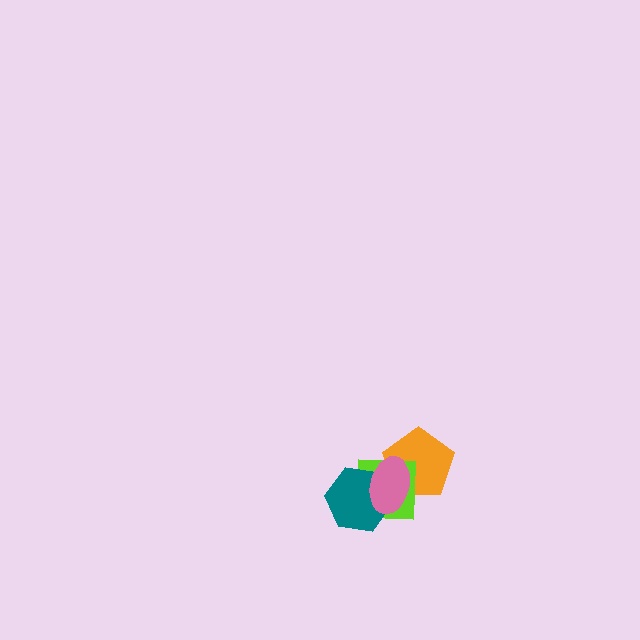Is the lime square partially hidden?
Yes, it is partially covered by another shape.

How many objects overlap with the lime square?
3 objects overlap with the lime square.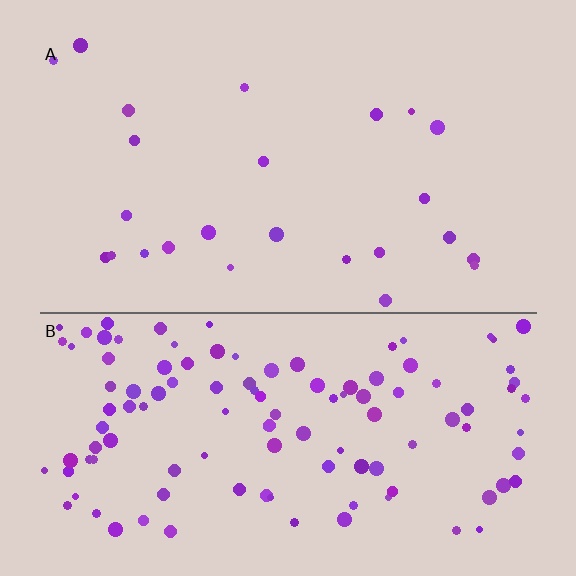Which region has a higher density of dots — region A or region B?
B (the bottom).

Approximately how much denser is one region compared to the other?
Approximately 4.7× — region B over region A.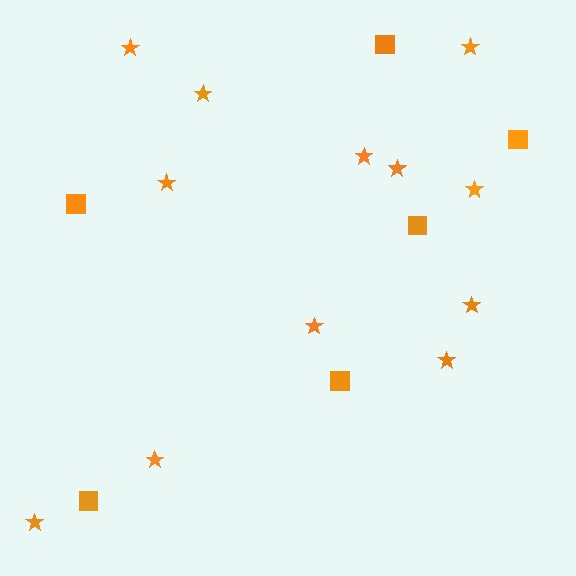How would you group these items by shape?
There are 2 groups: one group of squares (6) and one group of stars (12).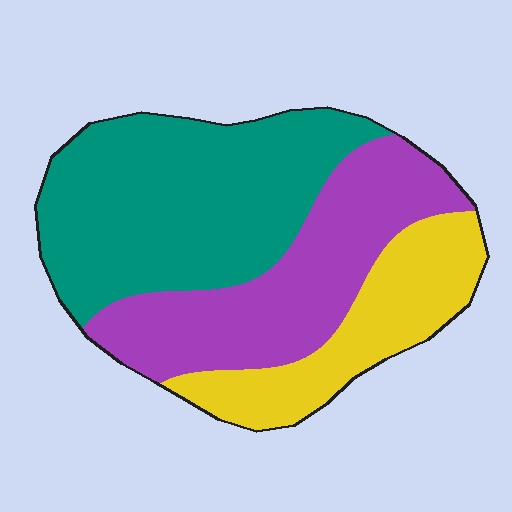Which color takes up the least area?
Yellow, at roughly 20%.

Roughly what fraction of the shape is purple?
Purple takes up about one third (1/3) of the shape.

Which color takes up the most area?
Teal, at roughly 45%.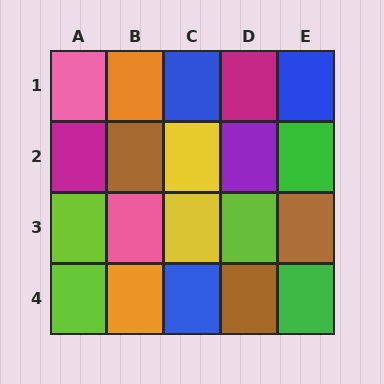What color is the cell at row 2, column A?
Magenta.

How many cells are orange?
2 cells are orange.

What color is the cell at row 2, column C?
Yellow.